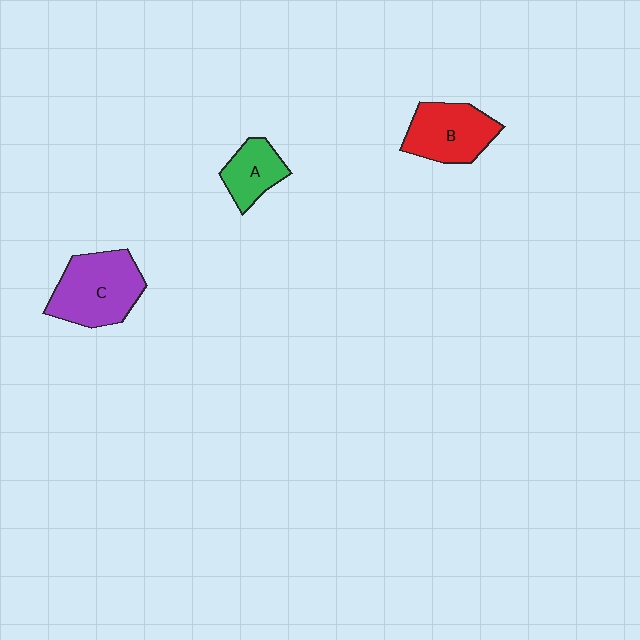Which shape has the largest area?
Shape C (purple).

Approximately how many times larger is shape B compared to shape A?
Approximately 1.5 times.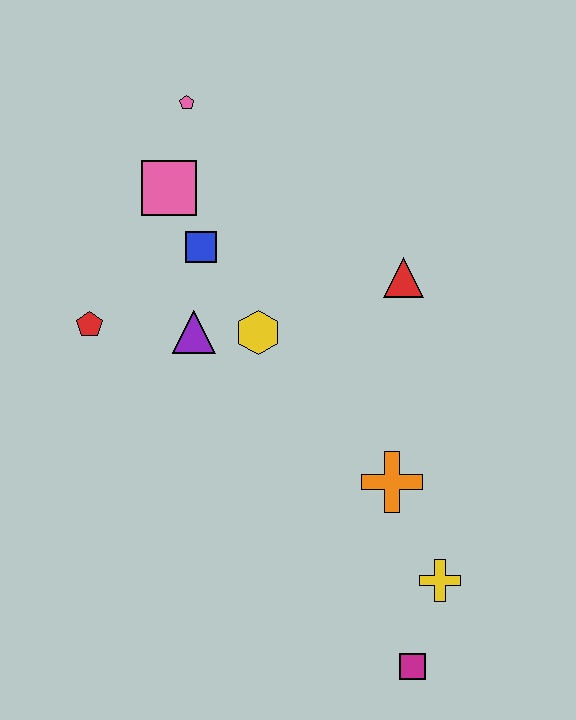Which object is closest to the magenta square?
The yellow cross is closest to the magenta square.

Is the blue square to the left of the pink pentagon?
No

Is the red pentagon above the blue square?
No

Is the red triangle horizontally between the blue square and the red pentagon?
No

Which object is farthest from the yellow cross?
The pink pentagon is farthest from the yellow cross.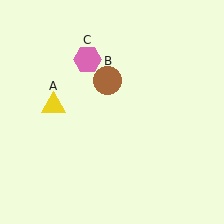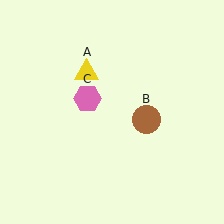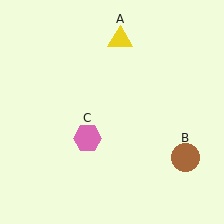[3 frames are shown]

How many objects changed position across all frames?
3 objects changed position: yellow triangle (object A), brown circle (object B), pink hexagon (object C).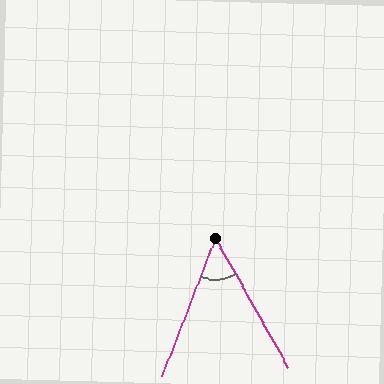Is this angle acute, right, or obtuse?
It is acute.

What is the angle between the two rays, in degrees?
Approximately 50 degrees.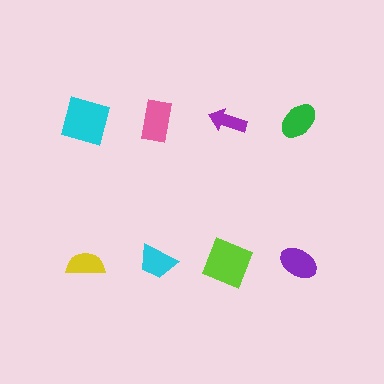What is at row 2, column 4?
A purple ellipse.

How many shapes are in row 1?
4 shapes.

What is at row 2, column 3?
A lime square.